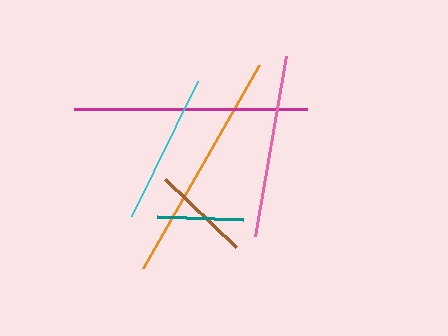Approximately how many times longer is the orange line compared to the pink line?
The orange line is approximately 1.3 times the length of the pink line.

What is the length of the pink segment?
The pink segment is approximately 183 pixels long.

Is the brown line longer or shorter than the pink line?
The pink line is longer than the brown line.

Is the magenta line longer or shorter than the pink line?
The magenta line is longer than the pink line.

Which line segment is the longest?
The magenta line is the longest at approximately 233 pixels.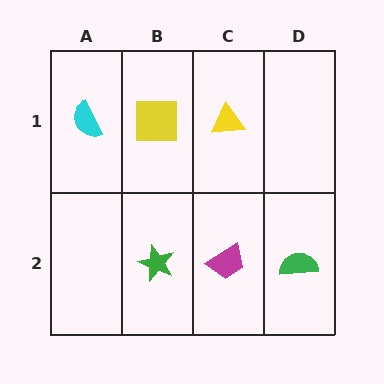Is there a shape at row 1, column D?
No, that cell is empty.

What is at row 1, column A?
A cyan semicircle.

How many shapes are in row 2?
3 shapes.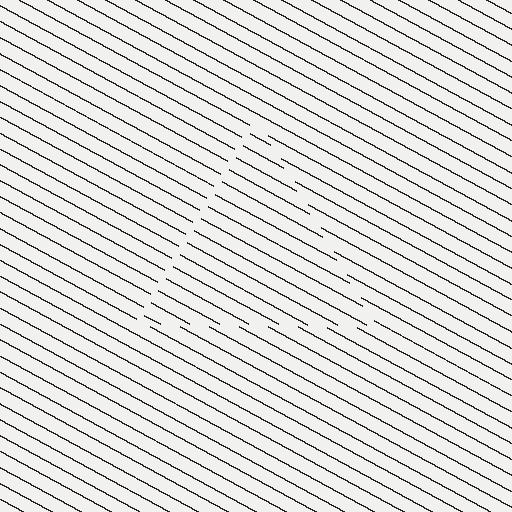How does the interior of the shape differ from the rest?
The interior of the shape contains the same grating, shifted by half a period — the contour is defined by the phase discontinuity where line-ends from the inner and outer gratings abut.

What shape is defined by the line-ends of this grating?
An illusory triangle. The interior of the shape contains the same grating, shifted by half a period — the contour is defined by the phase discontinuity where line-ends from the inner and outer gratings abut.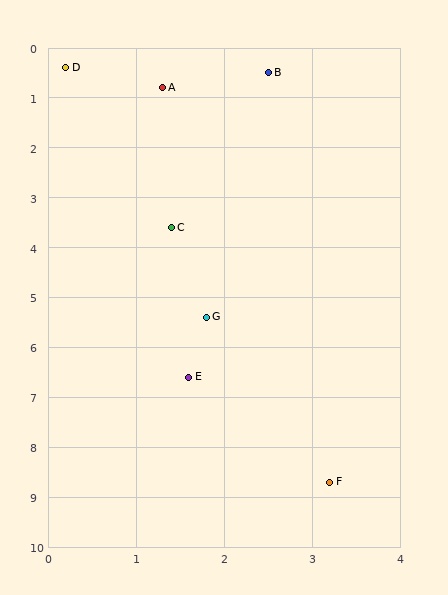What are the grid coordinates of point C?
Point C is at approximately (1.4, 3.6).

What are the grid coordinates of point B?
Point B is at approximately (2.5, 0.5).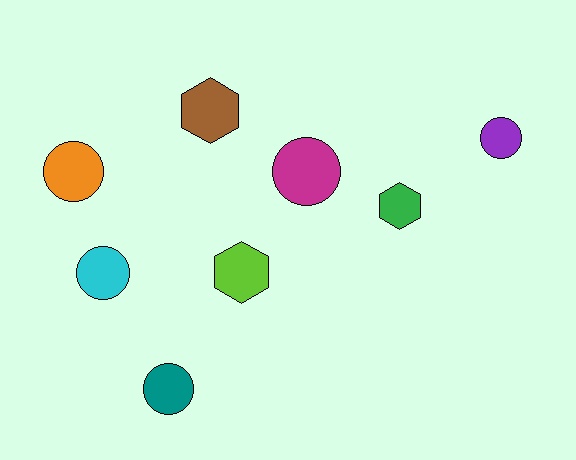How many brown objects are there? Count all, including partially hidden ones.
There is 1 brown object.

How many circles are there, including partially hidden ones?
There are 5 circles.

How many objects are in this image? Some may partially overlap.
There are 8 objects.